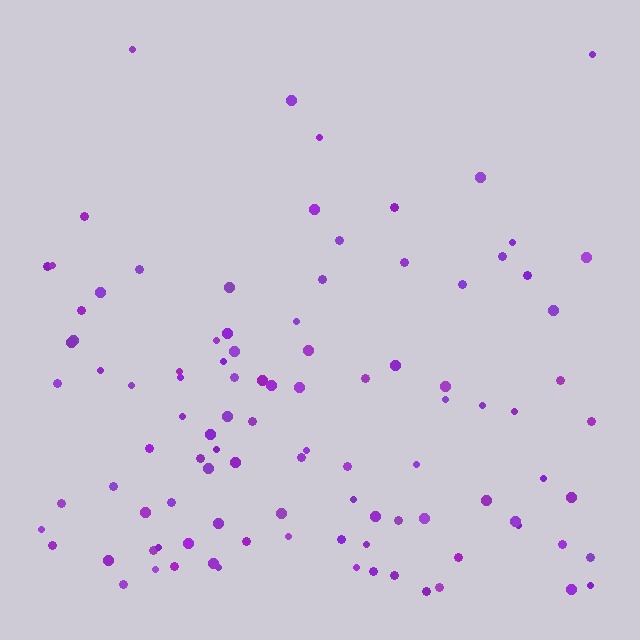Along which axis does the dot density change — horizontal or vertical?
Vertical.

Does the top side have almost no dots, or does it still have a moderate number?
Still a moderate number, just noticeably fewer than the bottom.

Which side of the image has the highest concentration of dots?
The bottom.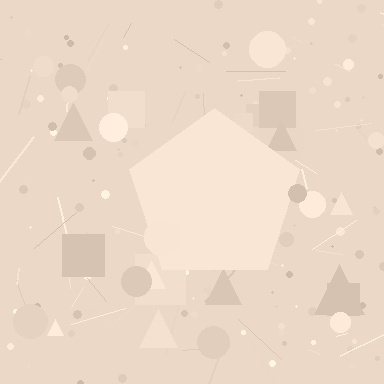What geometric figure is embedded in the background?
A pentagon is embedded in the background.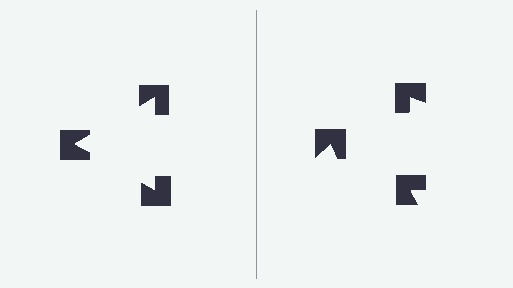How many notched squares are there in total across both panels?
6 — 3 on each side.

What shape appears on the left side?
An illusory triangle.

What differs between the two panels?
The notched squares are positioned identically on both sides; only the wedge orientations differ. On the left they align to a triangle; on the right they are misaligned.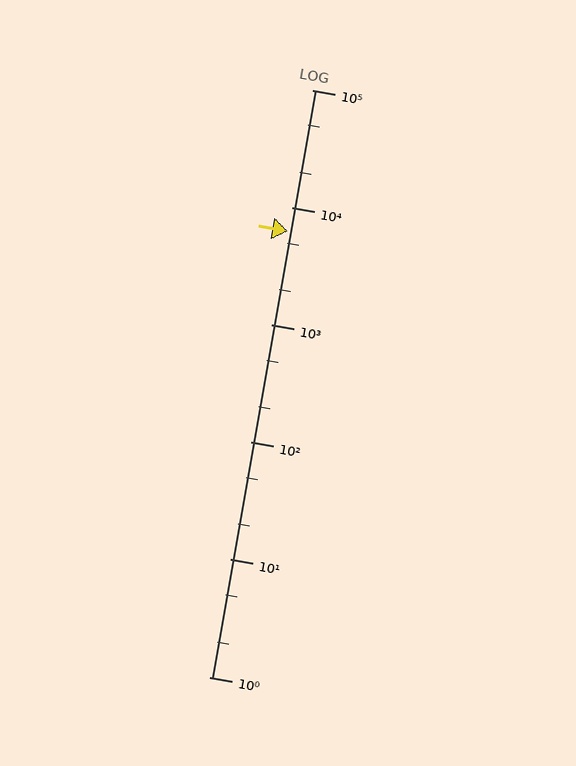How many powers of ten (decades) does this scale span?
The scale spans 5 decades, from 1 to 100000.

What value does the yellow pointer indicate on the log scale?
The pointer indicates approximately 6300.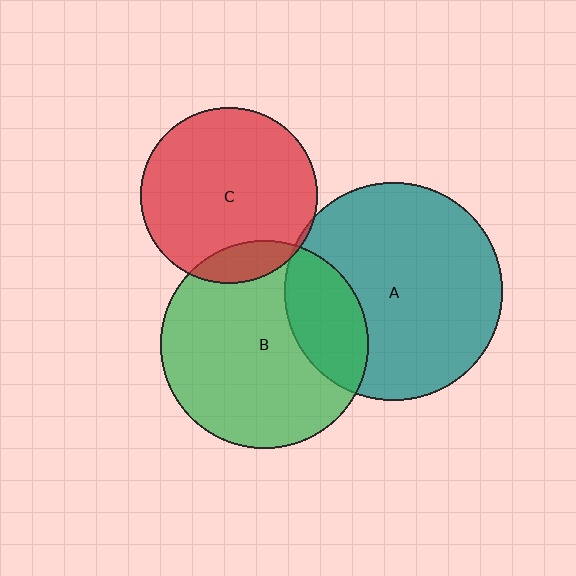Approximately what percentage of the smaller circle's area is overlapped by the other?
Approximately 15%.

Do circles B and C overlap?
Yes.